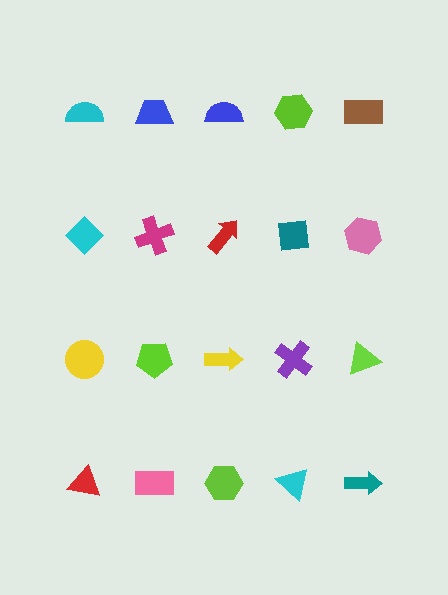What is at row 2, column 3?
A red arrow.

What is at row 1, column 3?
A blue semicircle.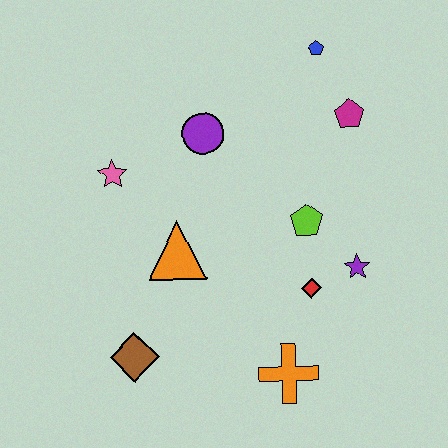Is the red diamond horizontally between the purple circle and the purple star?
Yes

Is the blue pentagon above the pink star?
Yes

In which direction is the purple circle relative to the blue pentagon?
The purple circle is to the left of the blue pentagon.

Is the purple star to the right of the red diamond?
Yes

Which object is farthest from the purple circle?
The orange cross is farthest from the purple circle.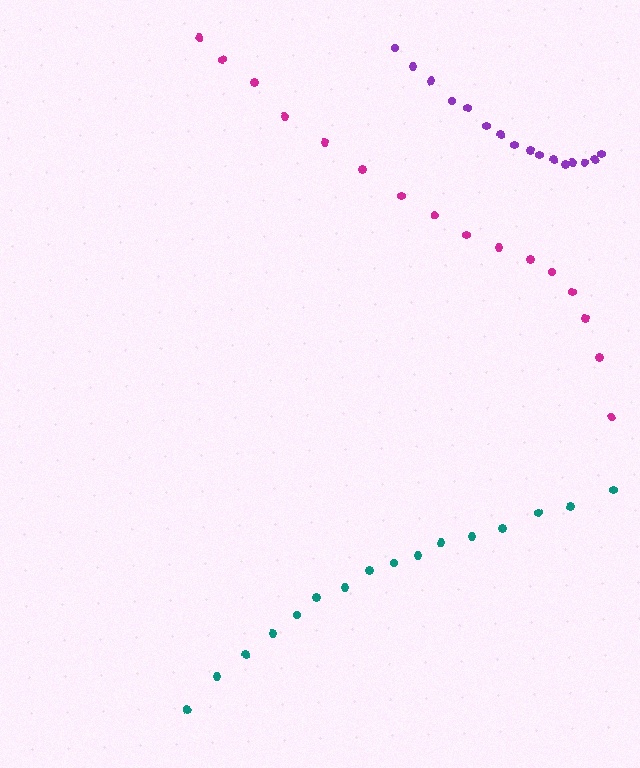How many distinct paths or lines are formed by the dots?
There are 3 distinct paths.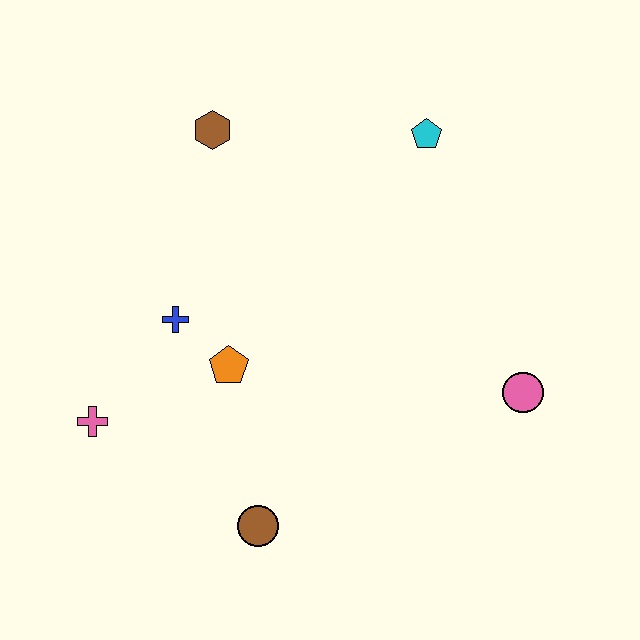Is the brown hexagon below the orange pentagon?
No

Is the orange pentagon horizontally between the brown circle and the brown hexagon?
Yes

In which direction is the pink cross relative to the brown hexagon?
The pink cross is below the brown hexagon.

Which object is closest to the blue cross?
The orange pentagon is closest to the blue cross.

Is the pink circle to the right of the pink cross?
Yes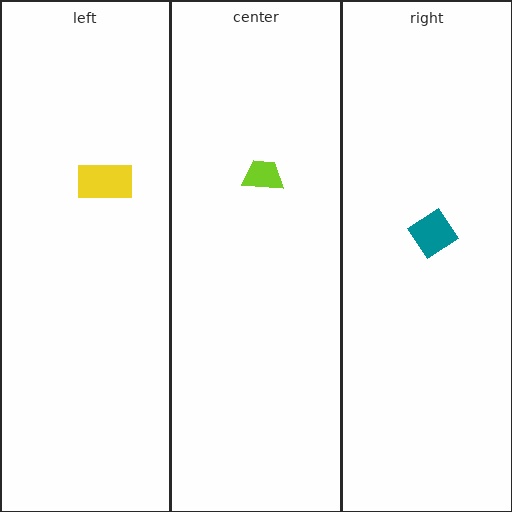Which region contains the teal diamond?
The right region.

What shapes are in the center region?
The lime trapezoid.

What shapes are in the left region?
The yellow rectangle.